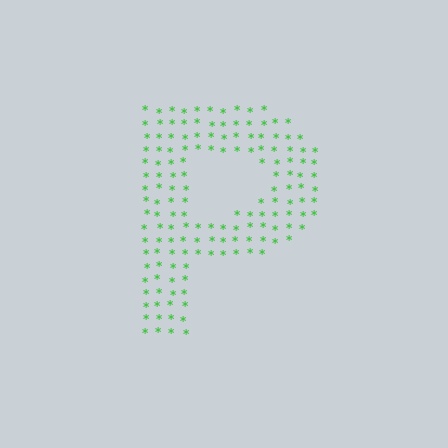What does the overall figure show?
The overall figure shows the letter P.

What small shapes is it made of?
It is made of small asterisks.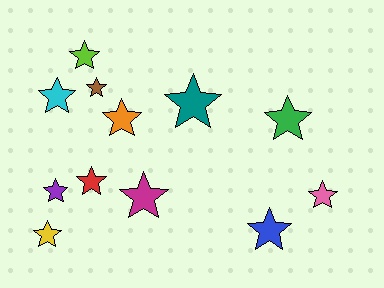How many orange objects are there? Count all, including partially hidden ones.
There is 1 orange object.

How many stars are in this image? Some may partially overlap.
There are 12 stars.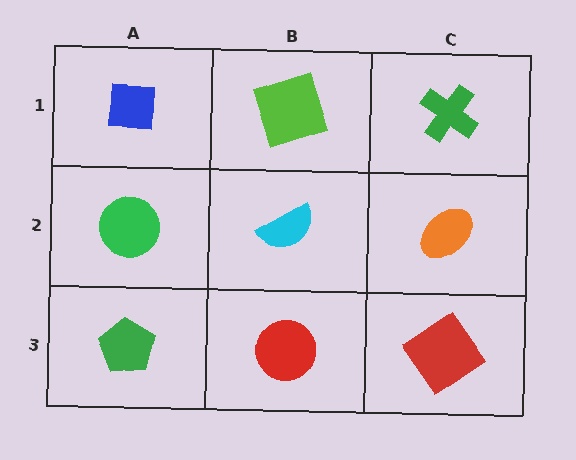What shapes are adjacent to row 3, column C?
An orange ellipse (row 2, column C), a red circle (row 3, column B).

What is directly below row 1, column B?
A cyan semicircle.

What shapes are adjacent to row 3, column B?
A cyan semicircle (row 2, column B), a green pentagon (row 3, column A), a red diamond (row 3, column C).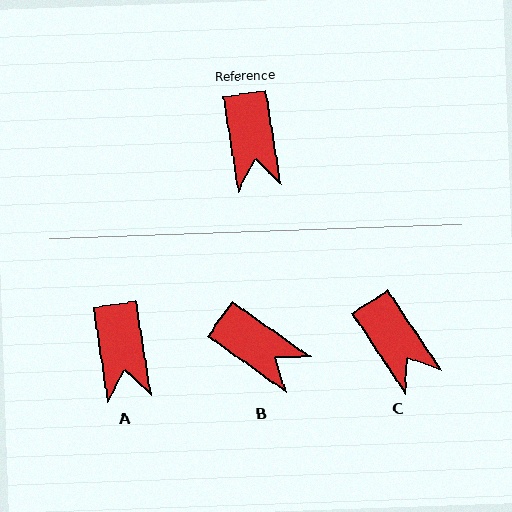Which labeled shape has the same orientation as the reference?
A.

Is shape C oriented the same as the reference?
No, it is off by about 25 degrees.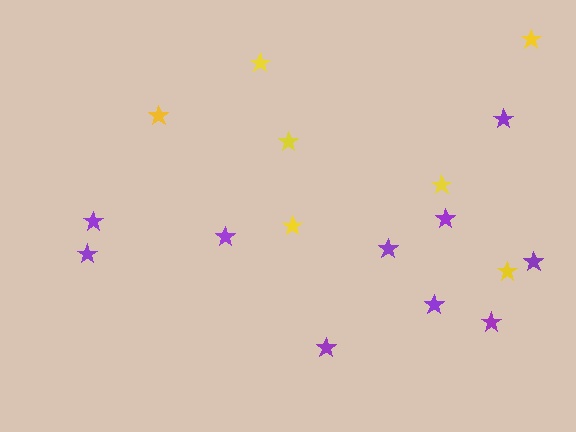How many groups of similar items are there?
There are 2 groups: one group of yellow stars (7) and one group of purple stars (10).